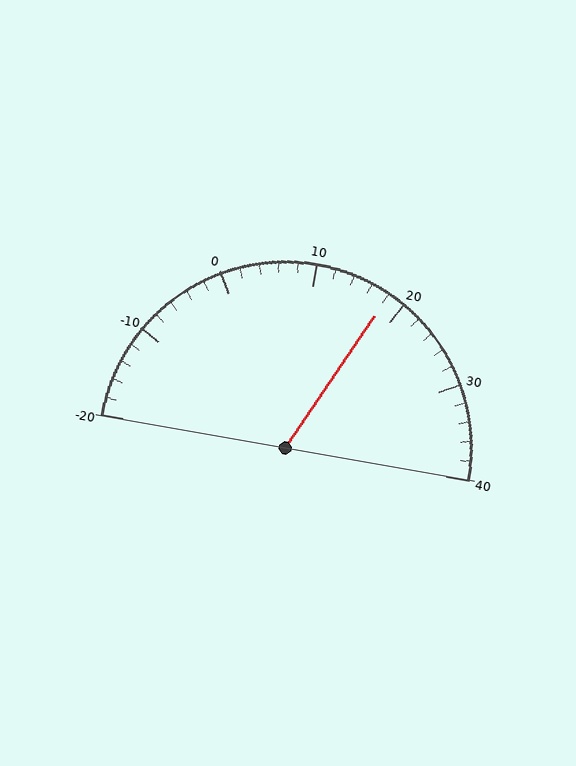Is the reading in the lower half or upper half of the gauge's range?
The reading is in the upper half of the range (-20 to 40).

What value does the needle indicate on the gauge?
The needle indicates approximately 18.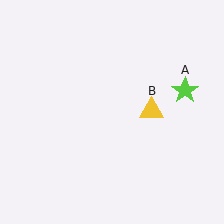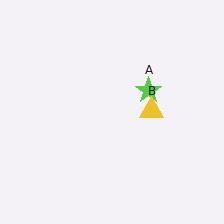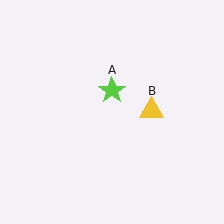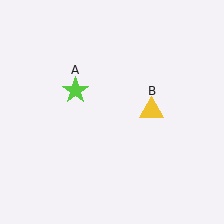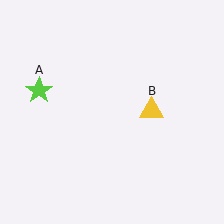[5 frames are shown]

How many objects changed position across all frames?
1 object changed position: lime star (object A).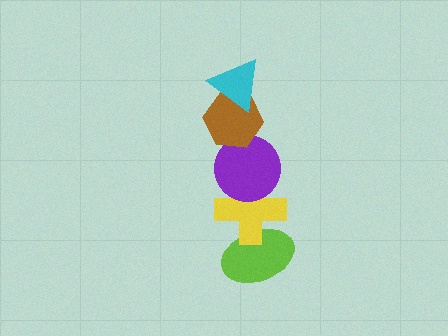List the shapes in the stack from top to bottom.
From top to bottom: the cyan triangle, the brown hexagon, the purple circle, the yellow cross, the lime ellipse.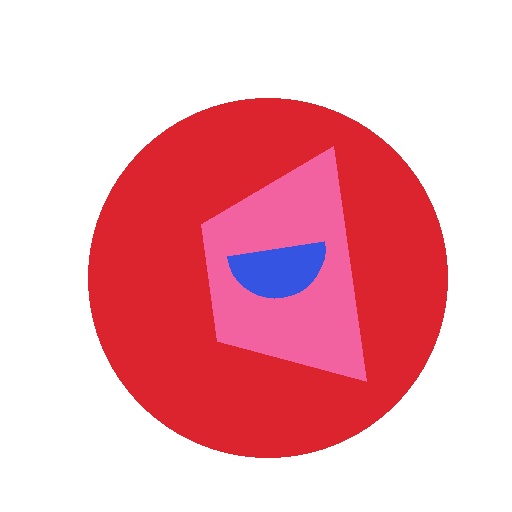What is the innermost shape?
The blue semicircle.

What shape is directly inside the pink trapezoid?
The blue semicircle.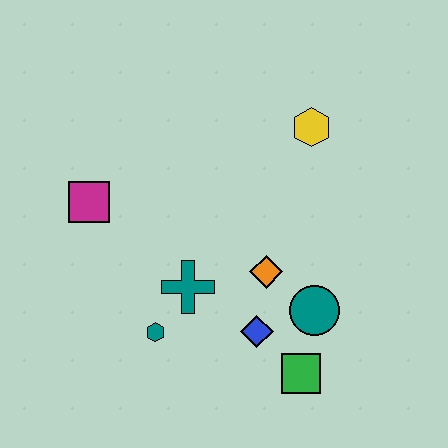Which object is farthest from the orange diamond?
The magenta square is farthest from the orange diamond.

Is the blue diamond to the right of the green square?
No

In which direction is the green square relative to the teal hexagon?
The green square is to the right of the teal hexagon.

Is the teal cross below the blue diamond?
No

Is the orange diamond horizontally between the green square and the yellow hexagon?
No